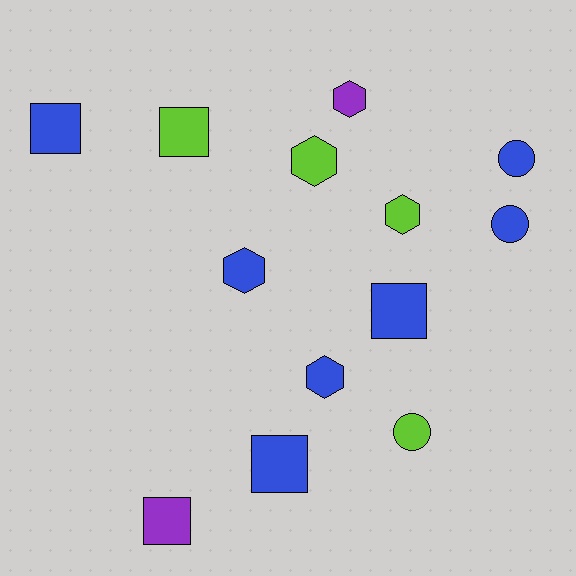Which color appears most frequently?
Blue, with 7 objects.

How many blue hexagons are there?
There are 2 blue hexagons.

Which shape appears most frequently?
Hexagon, with 5 objects.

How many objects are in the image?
There are 13 objects.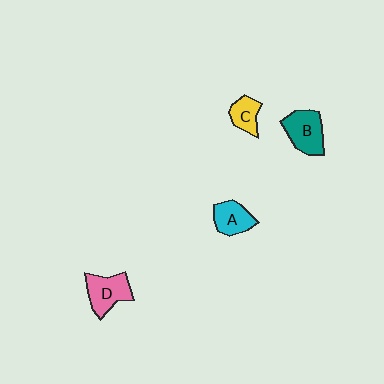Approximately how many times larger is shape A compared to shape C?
Approximately 1.2 times.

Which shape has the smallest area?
Shape C (yellow).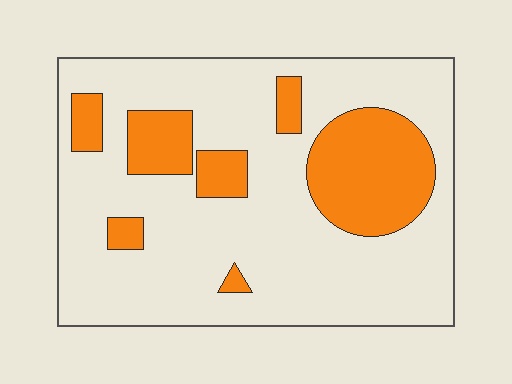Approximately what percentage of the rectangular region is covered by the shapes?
Approximately 25%.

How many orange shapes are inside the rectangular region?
7.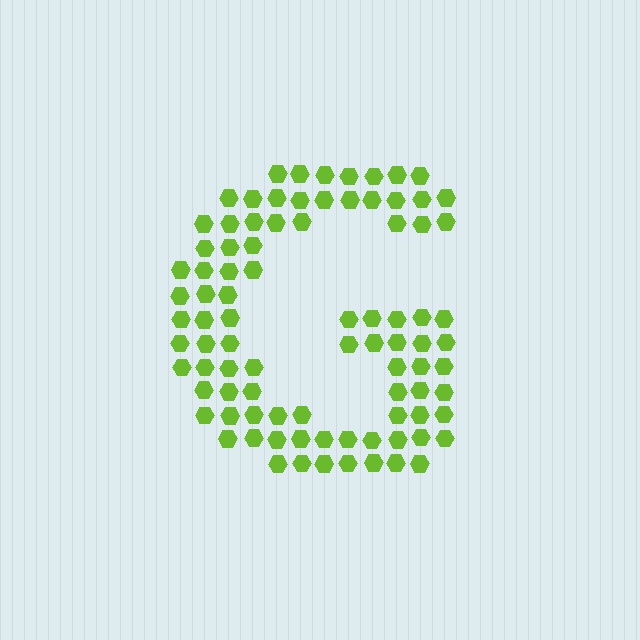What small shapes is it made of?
It is made of small hexagons.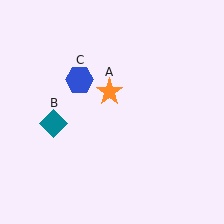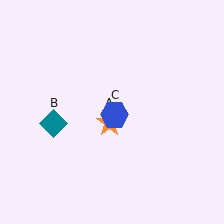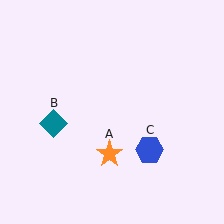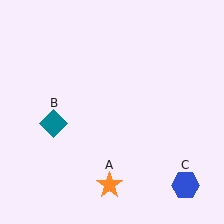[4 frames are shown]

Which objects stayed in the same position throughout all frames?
Teal diamond (object B) remained stationary.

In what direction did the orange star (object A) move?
The orange star (object A) moved down.